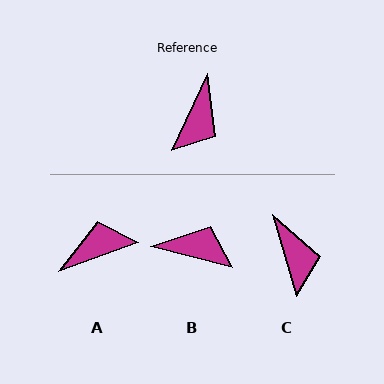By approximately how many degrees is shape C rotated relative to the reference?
Approximately 42 degrees counter-clockwise.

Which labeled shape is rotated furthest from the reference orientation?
A, about 135 degrees away.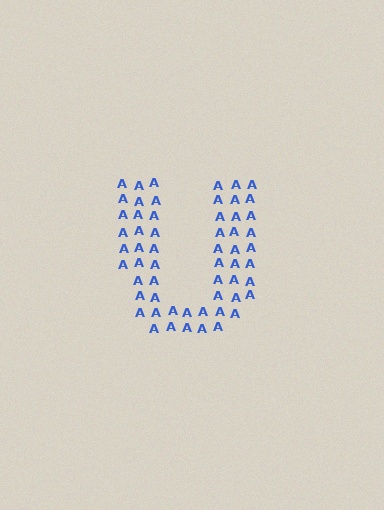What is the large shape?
The large shape is the letter U.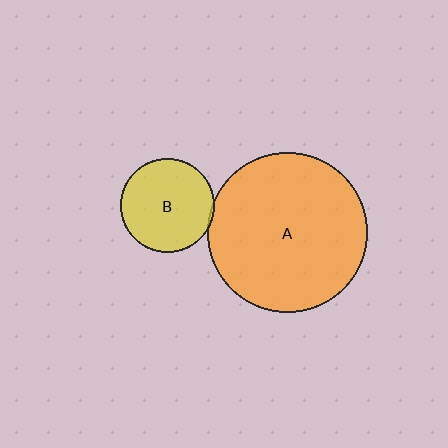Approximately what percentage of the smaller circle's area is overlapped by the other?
Approximately 5%.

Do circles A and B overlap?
Yes.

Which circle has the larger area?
Circle A (orange).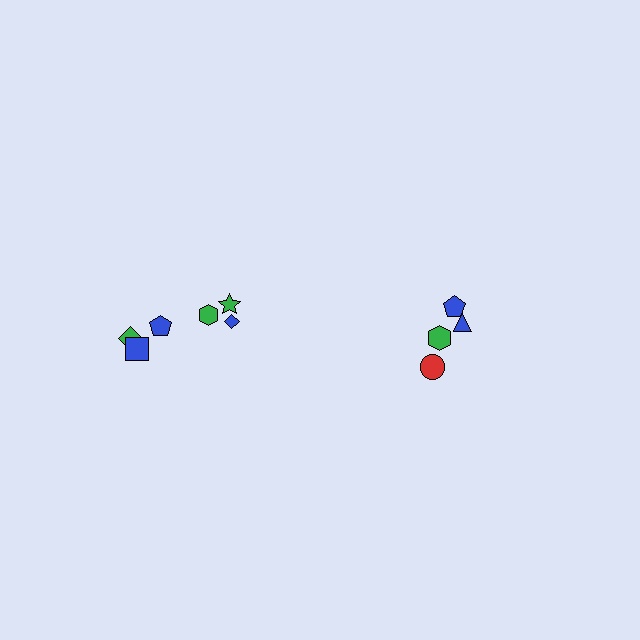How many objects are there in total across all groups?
There are 10 objects.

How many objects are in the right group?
There are 4 objects.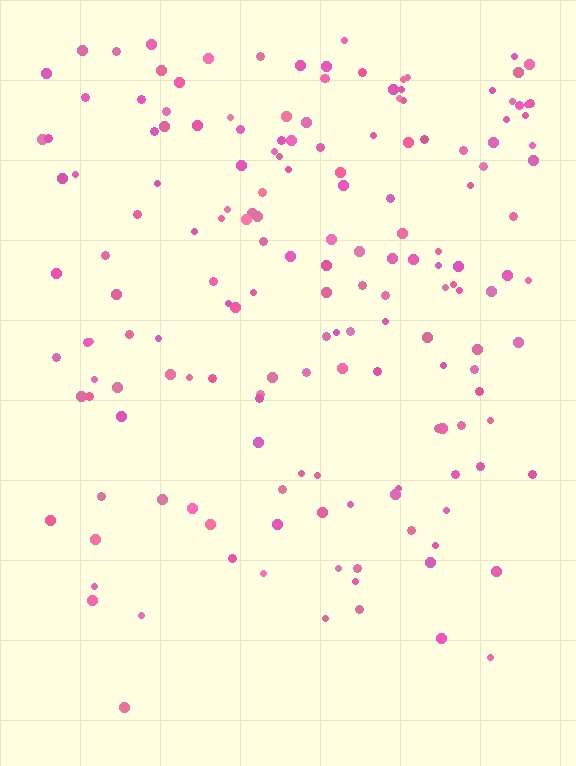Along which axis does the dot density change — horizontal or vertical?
Vertical.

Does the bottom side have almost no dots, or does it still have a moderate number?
Still a moderate number, just noticeably fewer than the top.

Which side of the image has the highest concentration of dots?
The top.